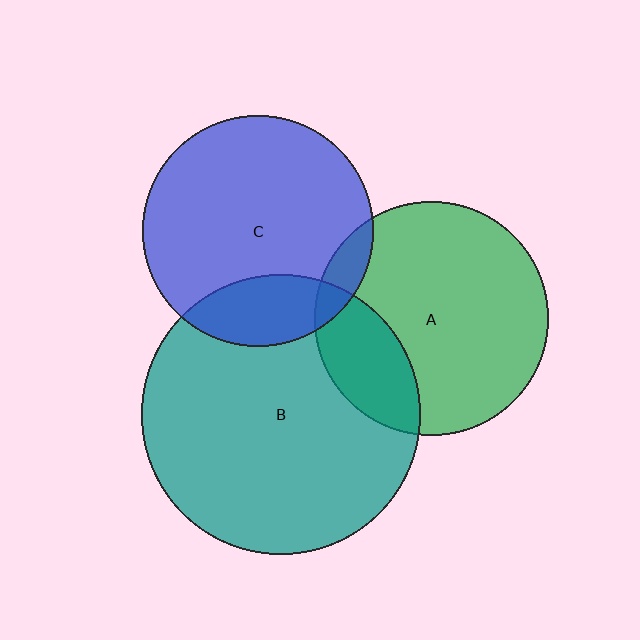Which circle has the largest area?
Circle B (teal).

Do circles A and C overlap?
Yes.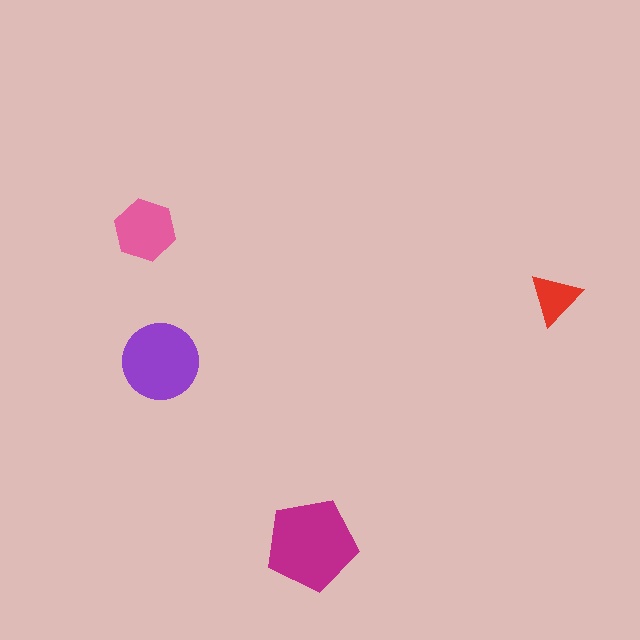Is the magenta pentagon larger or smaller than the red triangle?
Larger.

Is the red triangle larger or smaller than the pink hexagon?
Smaller.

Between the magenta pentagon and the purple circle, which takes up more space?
The magenta pentagon.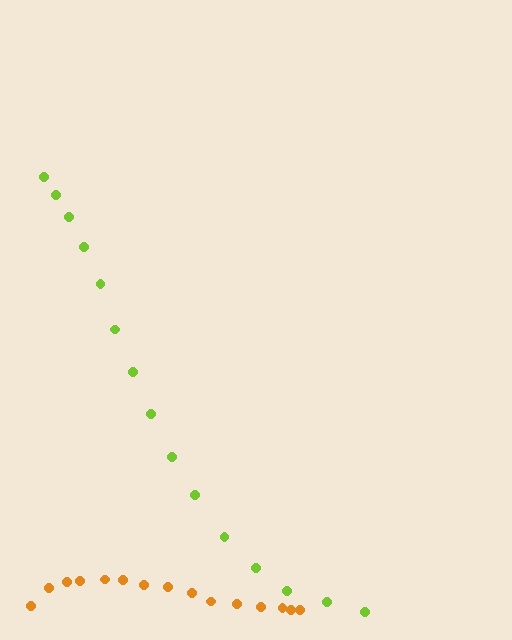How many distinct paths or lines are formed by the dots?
There are 2 distinct paths.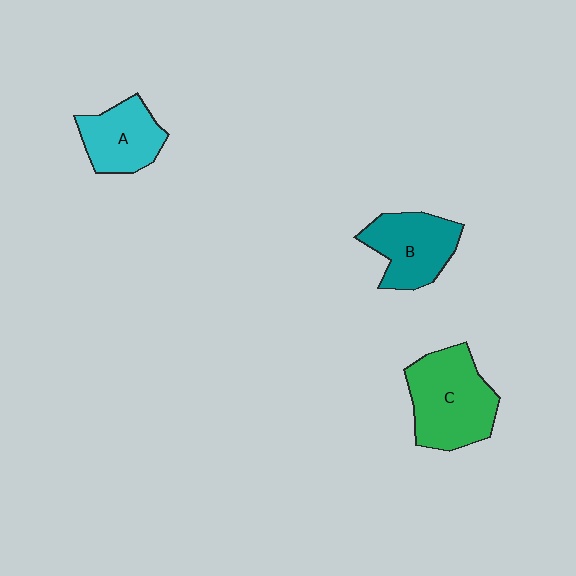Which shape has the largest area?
Shape C (green).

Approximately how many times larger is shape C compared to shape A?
Approximately 1.5 times.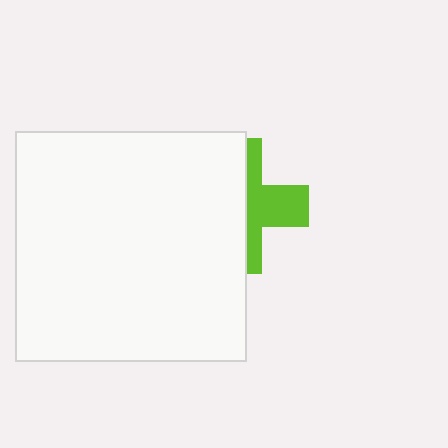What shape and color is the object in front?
The object in front is a white rectangle.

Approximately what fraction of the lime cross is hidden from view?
Roughly 60% of the lime cross is hidden behind the white rectangle.